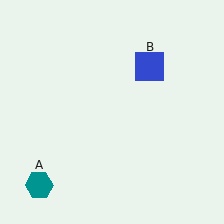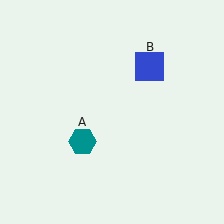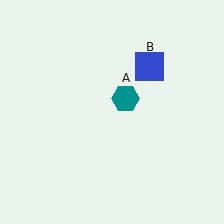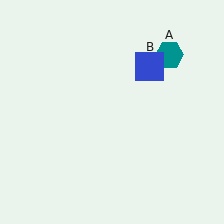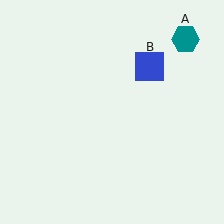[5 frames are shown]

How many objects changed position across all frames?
1 object changed position: teal hexagon (object A).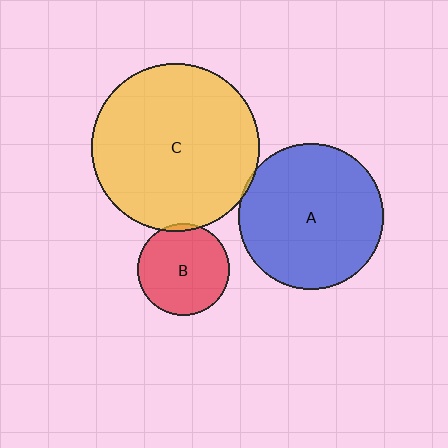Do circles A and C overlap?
Yes.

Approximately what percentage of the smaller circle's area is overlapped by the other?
Approximately 5%.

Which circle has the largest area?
Circle C (yellow).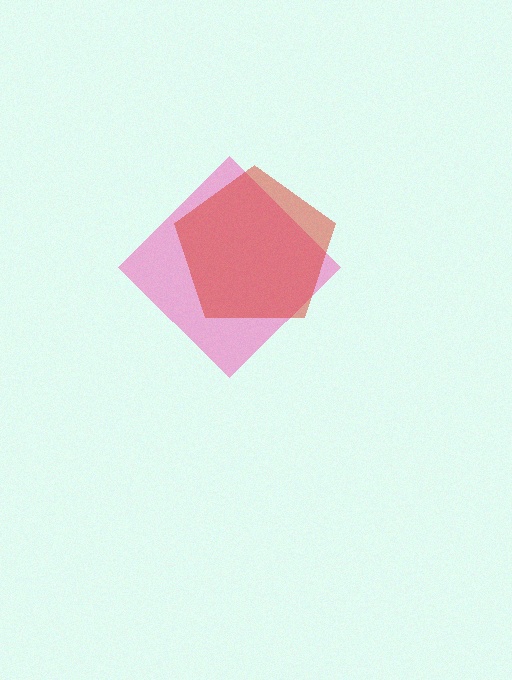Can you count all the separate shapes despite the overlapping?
Yes, there are 2 separate shapes.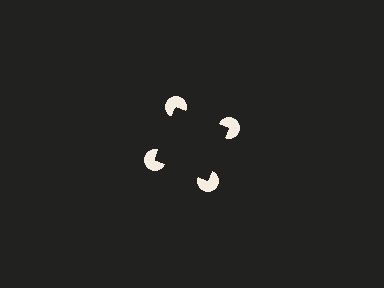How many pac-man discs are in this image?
There are 4 — one at each vertex of the illusory square.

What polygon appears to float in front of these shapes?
An illusory square — its edges are inferred from the aligned wedge cuts in the pac-man discs, not physically drawn.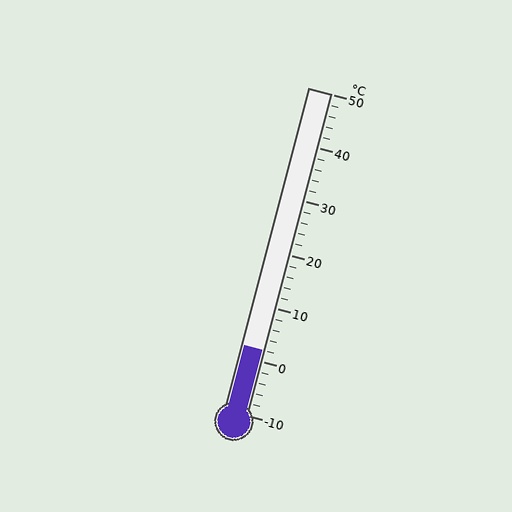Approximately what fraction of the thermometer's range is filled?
The thermometer is filled to approximately 20% of its range.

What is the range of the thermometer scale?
The thermometer scale ranges from -10°C to 50°C.